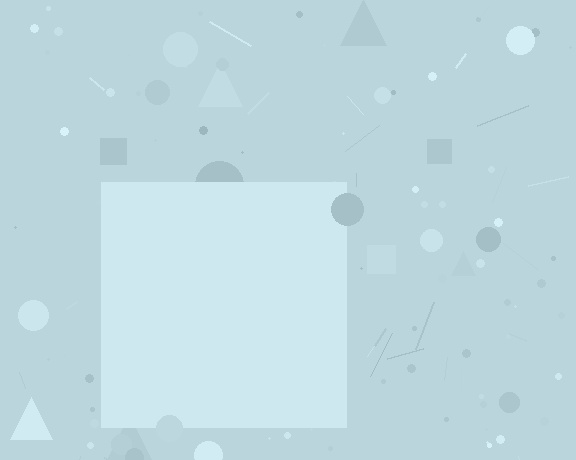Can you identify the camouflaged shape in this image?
The camouflaged shape is a square.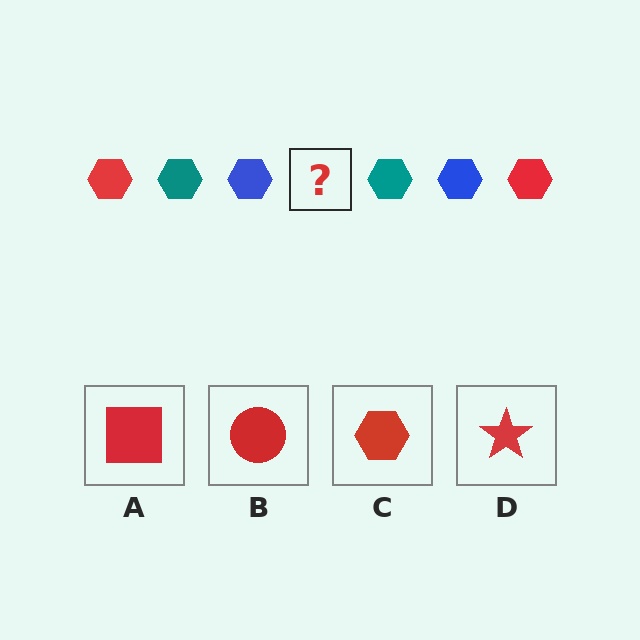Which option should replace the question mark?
Option C.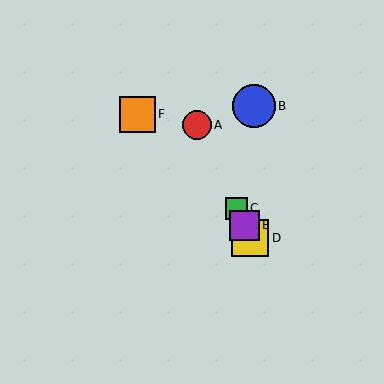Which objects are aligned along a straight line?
Objects A, C, D, E are aligned along a straight line.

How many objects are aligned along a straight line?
4 objects (A, C, D, E) are aligned along a straight line.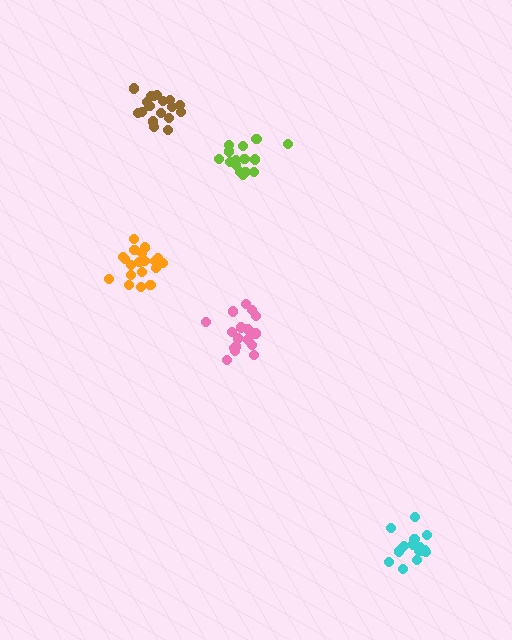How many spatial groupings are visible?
There are 5 spatial groupings.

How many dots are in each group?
Group 1: 16 dots, Group 2: 18 dots, Group 3: 16 dots, Group 4: 18 dots, Group 5: 19 dots (87 total).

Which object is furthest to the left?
The orange cluster is leftmost.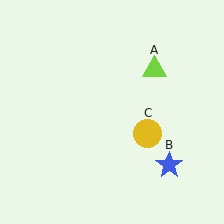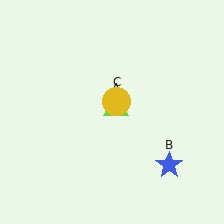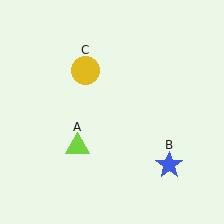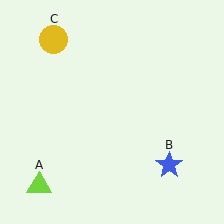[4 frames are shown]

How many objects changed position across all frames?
2 objects changed position: lime triangle (object A), yellow circle (object C).